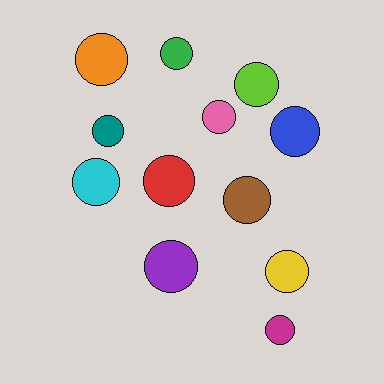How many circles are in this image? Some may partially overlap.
There are 12 circles.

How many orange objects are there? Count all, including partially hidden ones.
There is 1 orange object.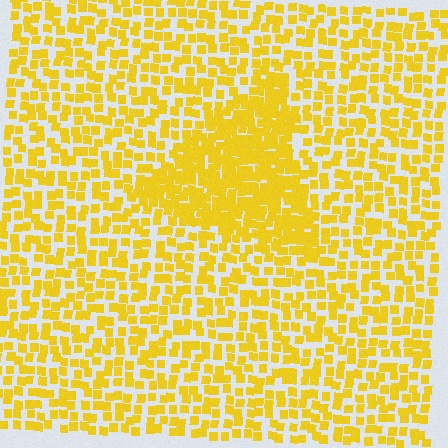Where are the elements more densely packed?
The elements are more densely packed inside the triangle boundary.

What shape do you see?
I see a triangle.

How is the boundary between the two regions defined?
The boundary is defined by a change in element density (approximately 2.0x ratio). All elements are the same color, size, and shape.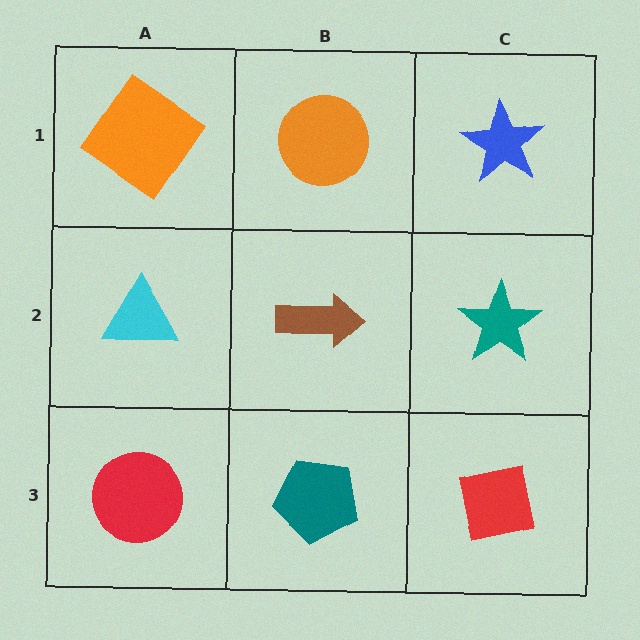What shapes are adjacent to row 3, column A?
A cyan triangle (row 2, column A), a teal pentagon (row 3, column B).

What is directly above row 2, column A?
An orange diamond.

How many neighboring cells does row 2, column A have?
3.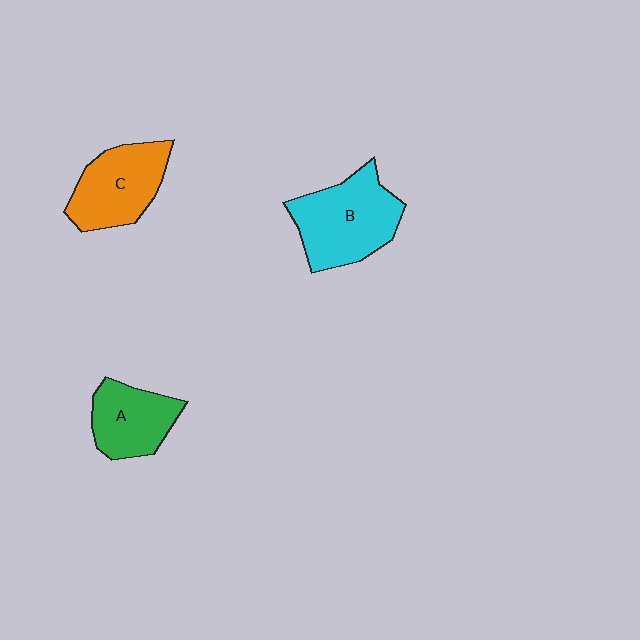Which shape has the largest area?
Shape B (cyan).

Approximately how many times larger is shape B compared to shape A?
Approximately 1.5 times.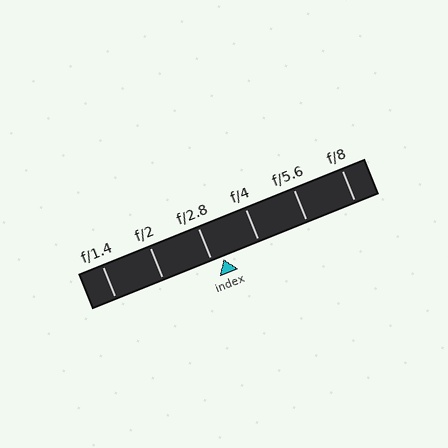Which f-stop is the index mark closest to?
The index mark is closest to f/2.8.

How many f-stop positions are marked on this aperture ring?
There are 6 f-stop positions marked.